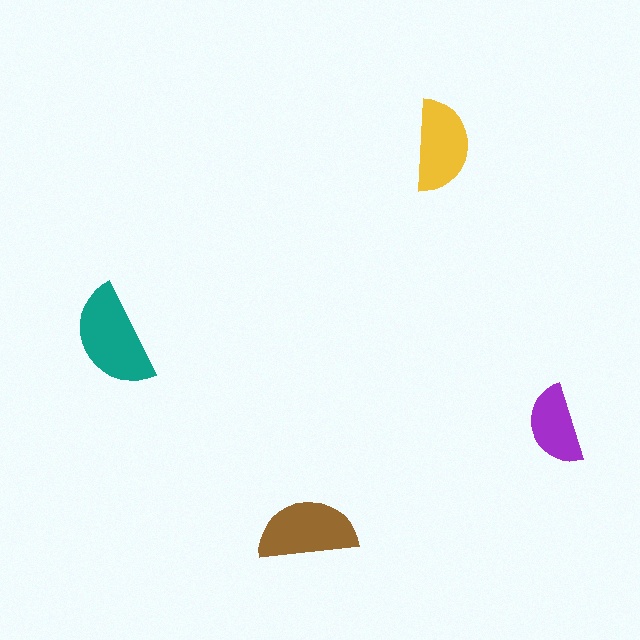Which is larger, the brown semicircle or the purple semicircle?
The brown one.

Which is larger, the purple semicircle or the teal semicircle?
The teal one.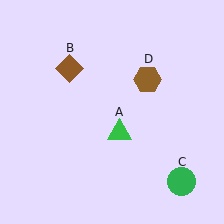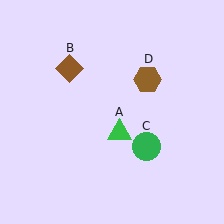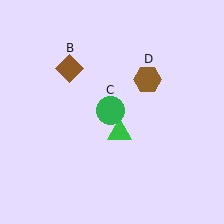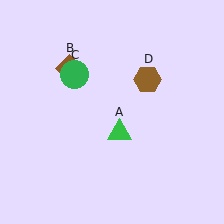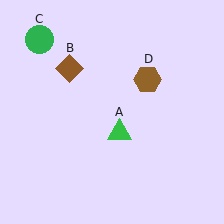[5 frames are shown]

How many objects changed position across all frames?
1 object changed position: green circle (object C).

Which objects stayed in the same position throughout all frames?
Green triangle (object A) and brown diamond (object B) and brown hexagon (object D) remained stationary.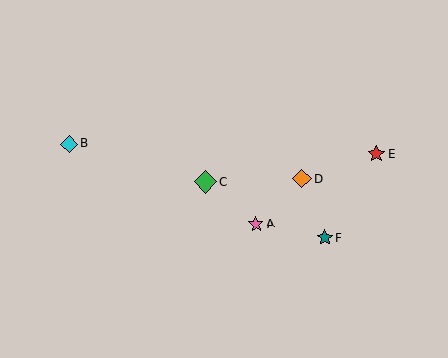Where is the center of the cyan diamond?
The center of the cyan diamond is at (69, 144).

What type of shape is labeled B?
Shape B is a cyan diamond.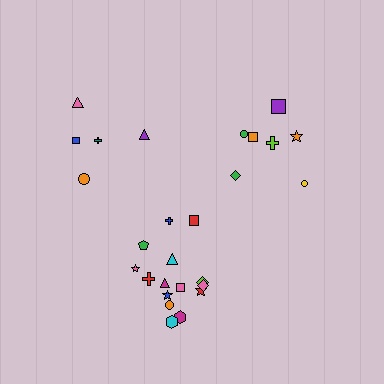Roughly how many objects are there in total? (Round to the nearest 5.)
Roughly 25 objects in total.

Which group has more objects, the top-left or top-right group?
The top-right group.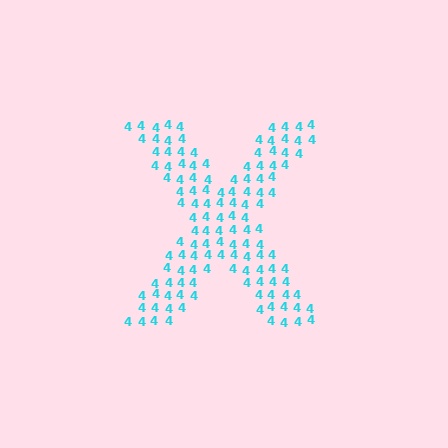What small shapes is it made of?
It is made of small digit 4's.